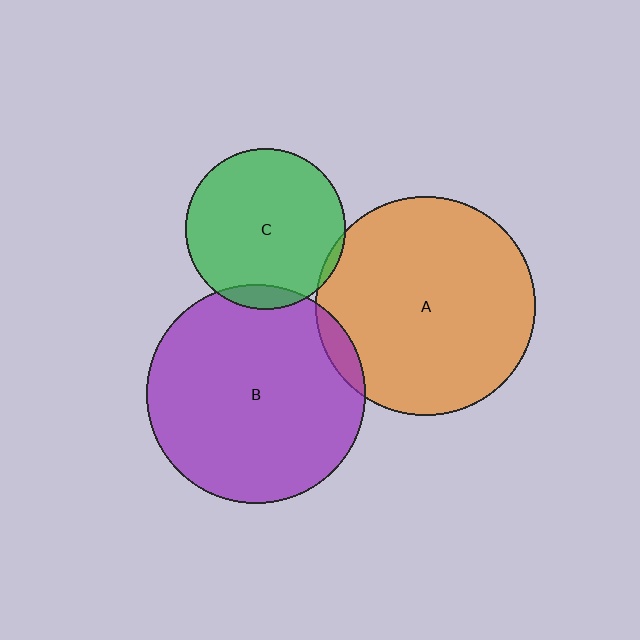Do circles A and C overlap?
Yes.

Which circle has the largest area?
Circle A (orange).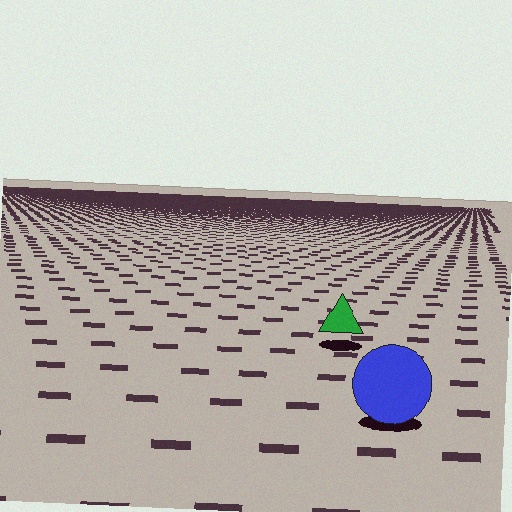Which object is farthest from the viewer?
The green triangle is farthest from the viewer. It appears smaller and the ground texture around it is denser.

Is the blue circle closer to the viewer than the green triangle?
Yes. The blue circle is closer — you can tell from the texture gradient: the ground texture is coarser near it.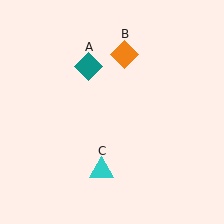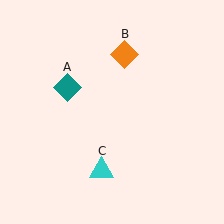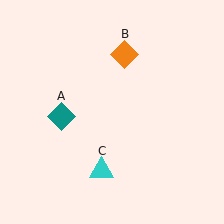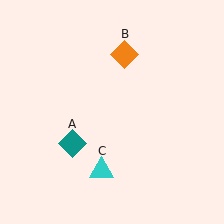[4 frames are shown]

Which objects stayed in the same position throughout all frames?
Orange diamond (object B) and cyan triangle (object C) remained stationary.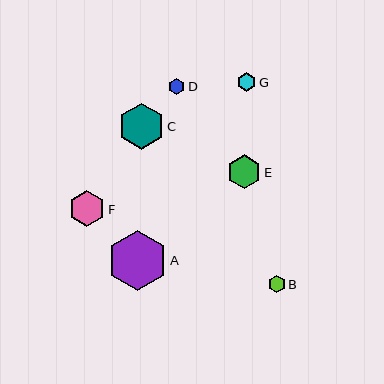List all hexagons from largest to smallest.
From largest to smallest: A, C, F, E, G, B, D.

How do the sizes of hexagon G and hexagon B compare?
Hexagon G and hexagon B are approximately the same size.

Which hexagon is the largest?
Hexagon A is the largest with a size of approximately 60 pixels.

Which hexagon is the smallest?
Hexagon D is the smallest with a size of approximately 16 pixels.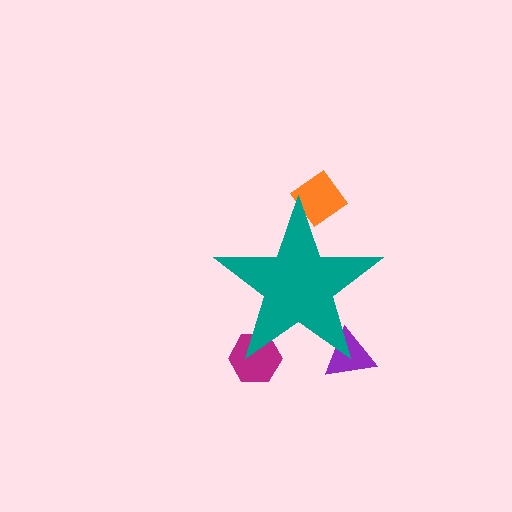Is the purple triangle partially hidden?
Yes, the purple triangle is partially hidden behind the teal star.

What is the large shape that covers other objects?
A teal star.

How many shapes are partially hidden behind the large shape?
3 shapes are partially hidden.